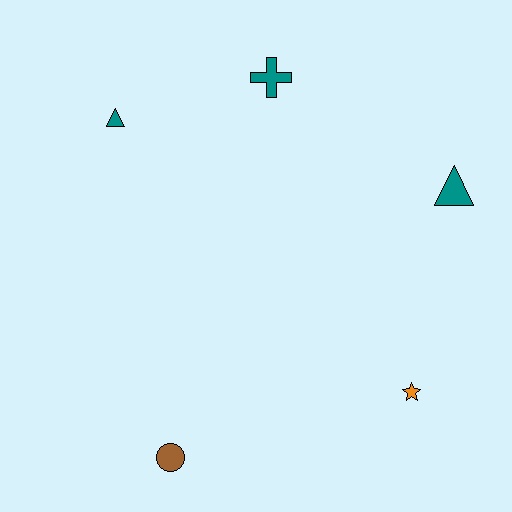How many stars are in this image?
There is 1 star.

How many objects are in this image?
There are 5 objects.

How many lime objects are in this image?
There are no lime objects.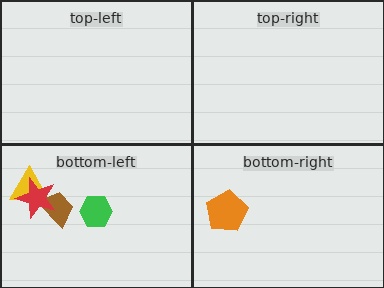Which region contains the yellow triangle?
The bottom-left region.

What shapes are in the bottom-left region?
The yellow triangle, the green hexagon, the brown trapezoid, the red star.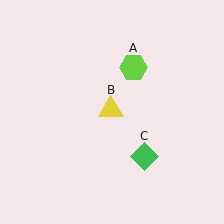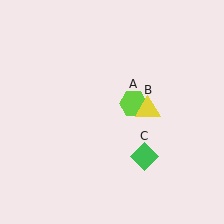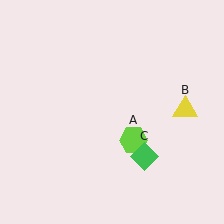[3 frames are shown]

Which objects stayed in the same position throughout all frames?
Green diamond (object C) remained stationary.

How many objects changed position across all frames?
2 objects changed position: lime hexagon (object A), yellow triangle (object B).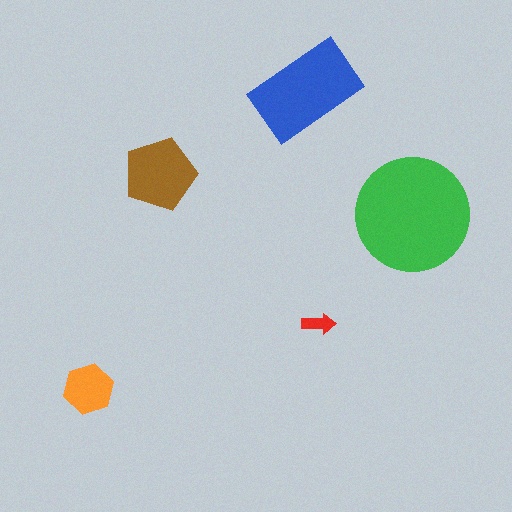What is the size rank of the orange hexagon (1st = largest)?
4th.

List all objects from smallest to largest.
The red arrow, the orange hexagon, the brown pentagon, the blue rectangle, the green circle.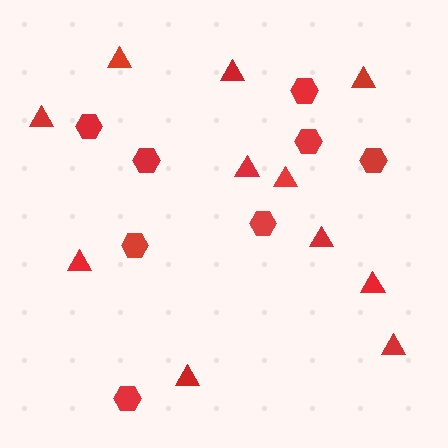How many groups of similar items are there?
There are 2 groups: one group of triangles (11) and one group of hexagons (8).